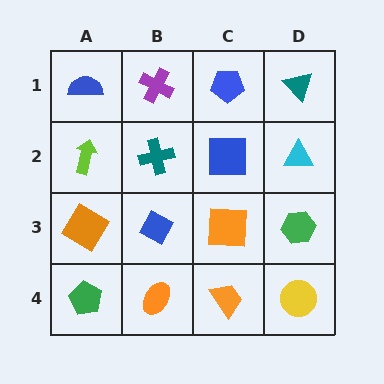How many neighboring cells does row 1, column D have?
2.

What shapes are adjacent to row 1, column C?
A blue square (row 2, column C), a purple cross (row 1, column B), a teal triangle (row 1, column D).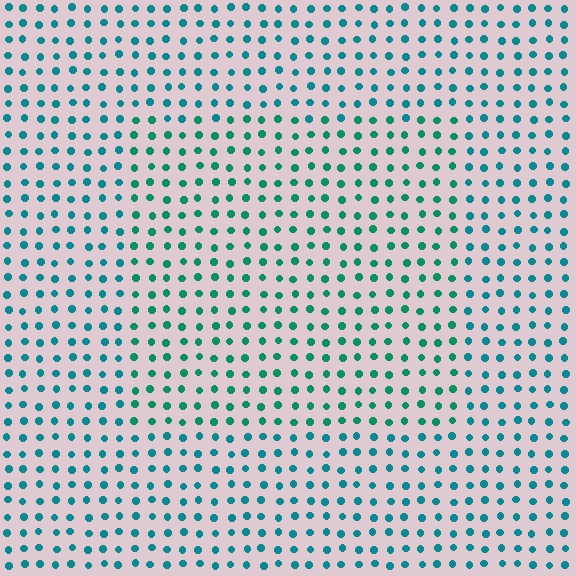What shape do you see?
I see a rectangle.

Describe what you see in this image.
The image is filled with small teal elements in a uniform arrangement. A rectangle-shaped region is visible where the elements are tinted to a slightly different hue, forming a subtle color boundary.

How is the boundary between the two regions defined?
The boundary is defined purely by a slight shift in hue (about 26 degrees). Spacing, size, and orientation are identical on both sides.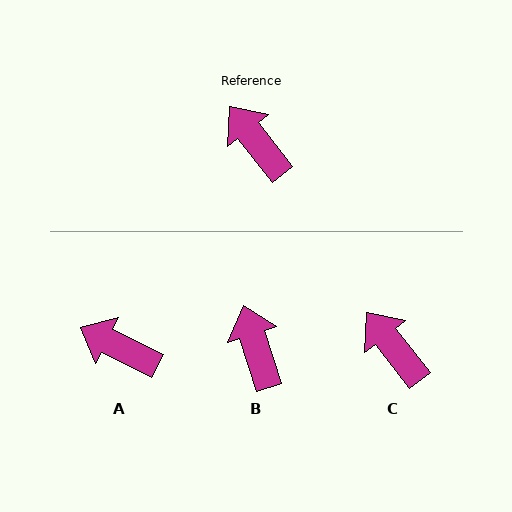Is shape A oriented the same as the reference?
No, it is off by about 25 degrees.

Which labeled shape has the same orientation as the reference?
C.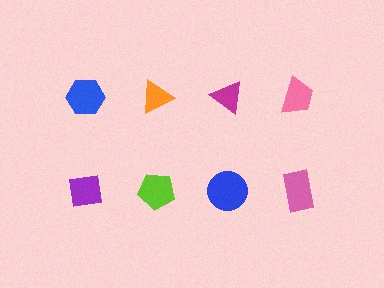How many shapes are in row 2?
4 shapes.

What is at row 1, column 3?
A magenta triangle.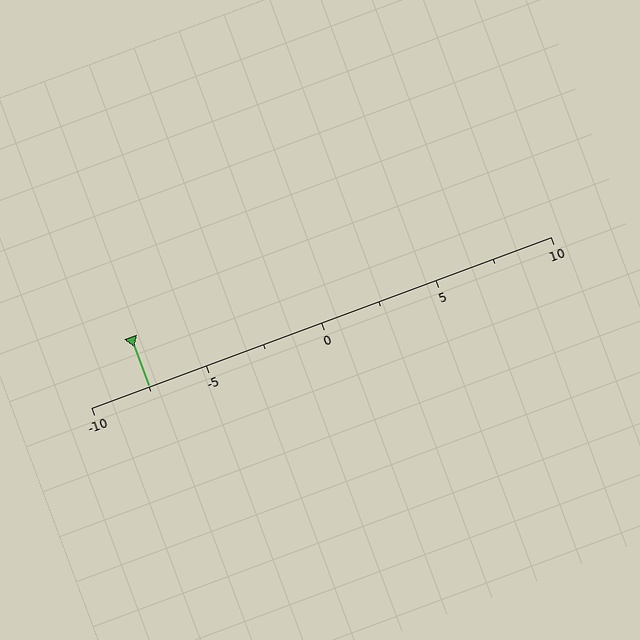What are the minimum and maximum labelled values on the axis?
The axis runs from -10 to 10.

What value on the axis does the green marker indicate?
The marker indicates approximately -7.5.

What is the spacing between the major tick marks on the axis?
The major ticks are spaced 5 apart.